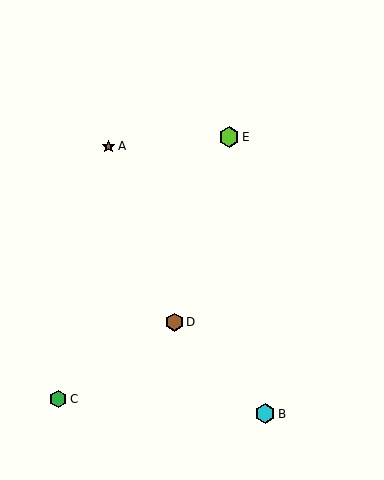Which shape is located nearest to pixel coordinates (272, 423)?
The cyan hexagon (labeled B) at (265, 414) is nearest to that location.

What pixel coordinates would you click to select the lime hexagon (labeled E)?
Click at (229, 137) to select the lime hexagon E.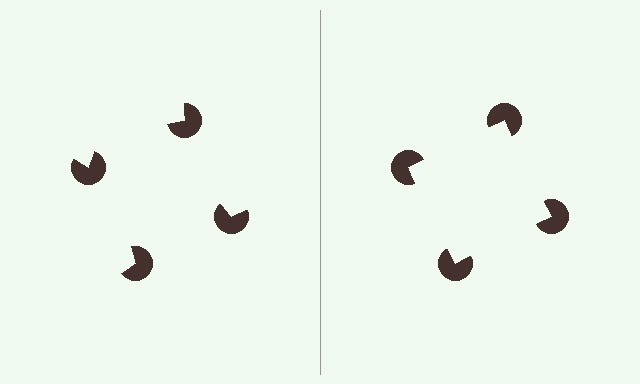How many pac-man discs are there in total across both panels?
8 — 4 on each side.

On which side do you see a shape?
An illusory square appears on the right side. On the left side the wedge cuts are rotated, so no coherent shape forms.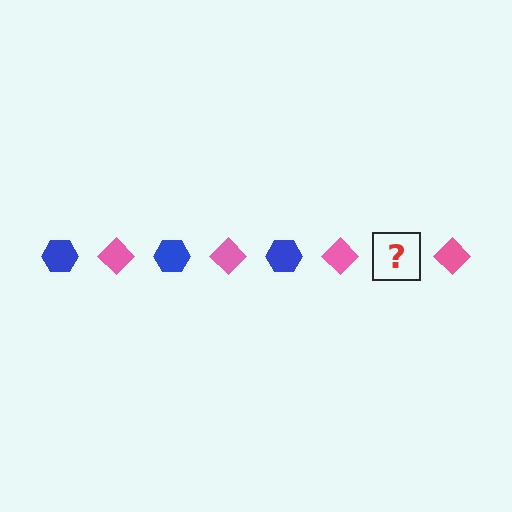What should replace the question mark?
The question mark should be replaced with a blue hexagon.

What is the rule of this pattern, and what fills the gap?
The rule is that the pattern alternates between blue hexagon and pink diamond. The gap should be filled with a blue hexagon.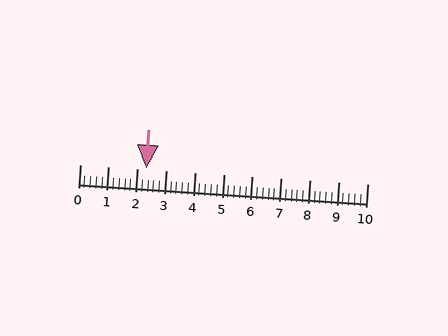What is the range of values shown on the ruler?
The ruler shows values from 0 to 10.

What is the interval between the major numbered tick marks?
The major tick marks are spaced 1 units apart.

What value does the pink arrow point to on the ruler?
The pink arrow points to approximately 2.3.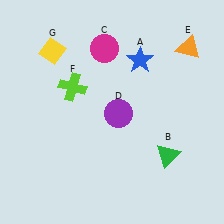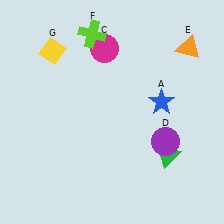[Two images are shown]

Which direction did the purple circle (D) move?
The purple circle (D) moved right.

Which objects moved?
The objects that moved are: the blue star (A), the purple circle (D), the lime cross (F).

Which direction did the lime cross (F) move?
The lime cross (F) moved up.